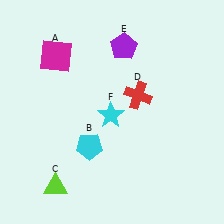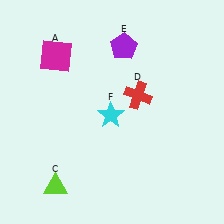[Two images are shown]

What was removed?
The cyan pentagon (B) was removed in Image 2.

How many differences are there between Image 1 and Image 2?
There is 1 difference between the two images.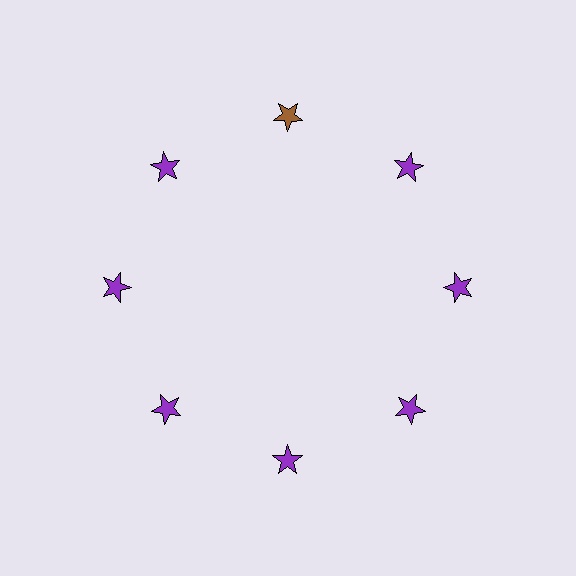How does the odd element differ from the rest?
It has a different color: brown instead of purple.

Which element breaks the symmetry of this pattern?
The brown star at roughly the 12 o'clock position breaks the symmetry. All other shapes are purple stars.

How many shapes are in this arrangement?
There are 8 shapes arranged in a ring pattern.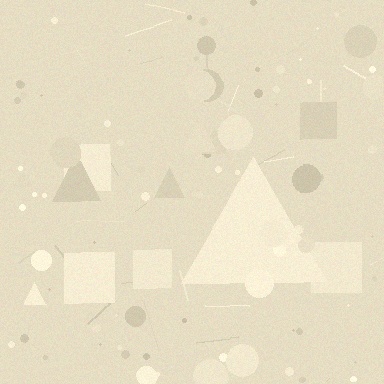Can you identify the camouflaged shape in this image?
The camouflaged shape is a triangle.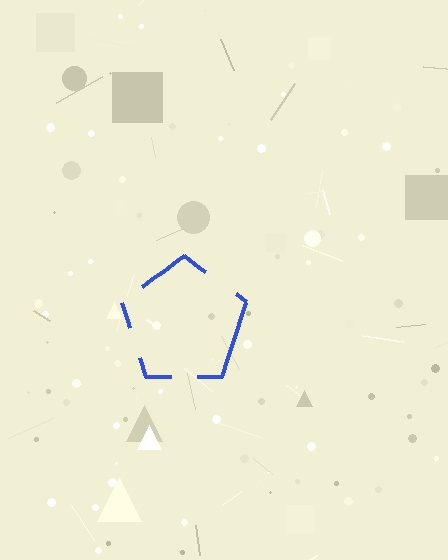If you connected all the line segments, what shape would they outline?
They would outline a pentagon.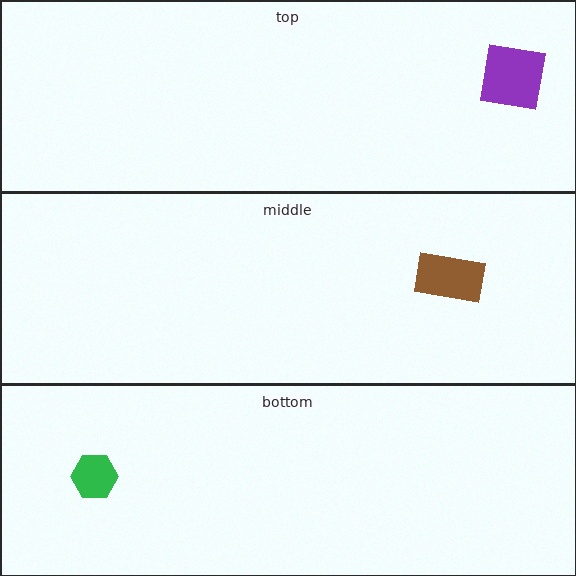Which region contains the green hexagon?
The bottom region.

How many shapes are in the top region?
1.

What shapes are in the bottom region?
The green hexagon.